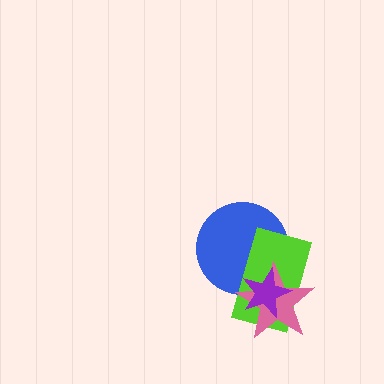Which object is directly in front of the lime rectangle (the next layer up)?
The pink star is directly in front of the lime rectangle.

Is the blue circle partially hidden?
Yes, it is partially covered by another shape.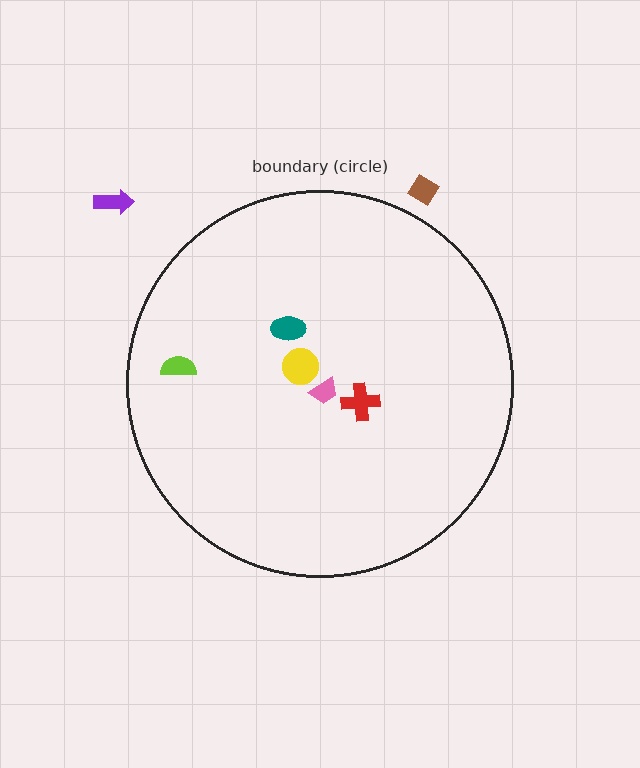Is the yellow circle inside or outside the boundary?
Inside.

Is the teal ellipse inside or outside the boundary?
Inside.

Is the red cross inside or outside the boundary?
Inside.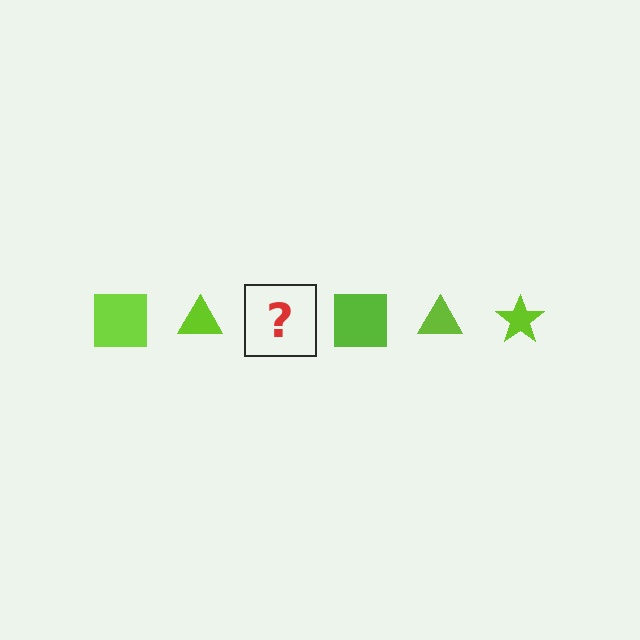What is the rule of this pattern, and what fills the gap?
The rule is that the pattern cycles through square, triangle, star shapes in lime. The gap should be filled with a lime star.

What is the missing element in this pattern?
The missing element is a lime star.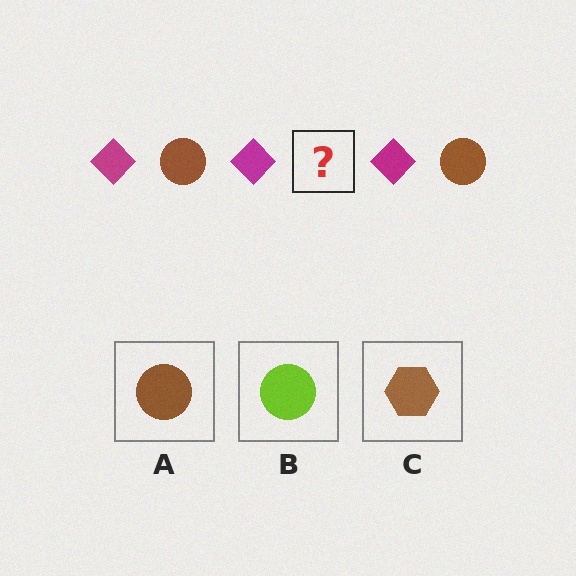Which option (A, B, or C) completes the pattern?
A.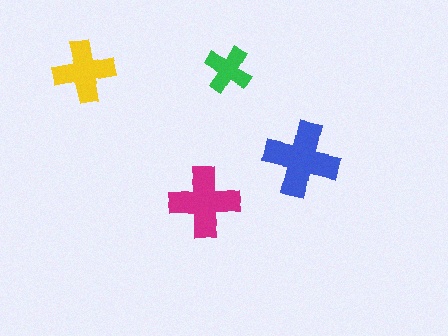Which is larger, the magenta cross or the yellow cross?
The magenta one.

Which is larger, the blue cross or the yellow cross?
The blue one.